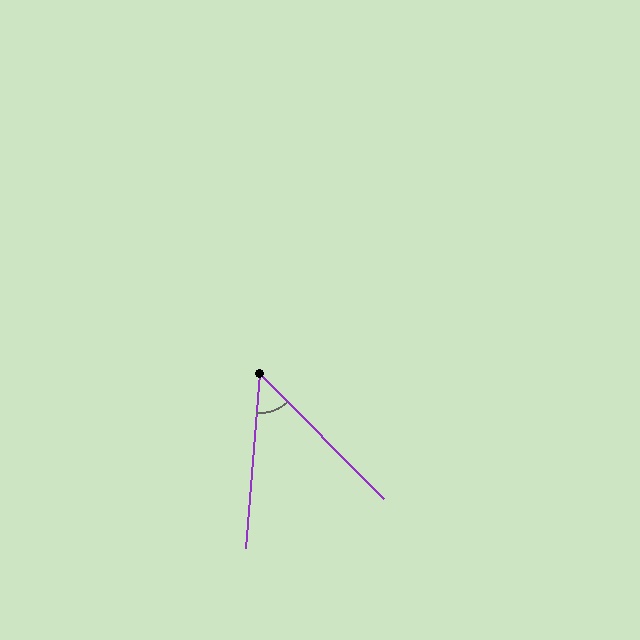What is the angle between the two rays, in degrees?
Approximately 49 degrees.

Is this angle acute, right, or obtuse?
It is acute.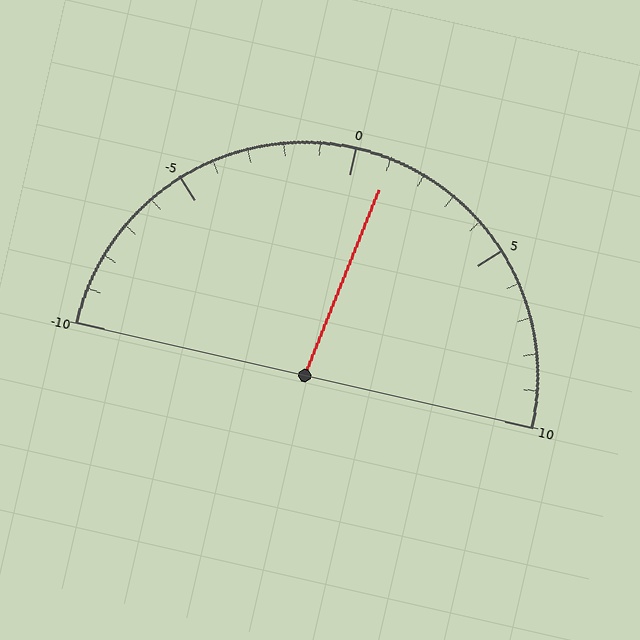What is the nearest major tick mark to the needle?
The nearest major tick mark is 0.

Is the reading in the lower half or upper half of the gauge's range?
The reading is in the upper half of the range (-10 to 10).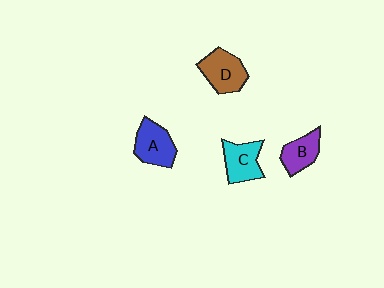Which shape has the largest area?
Shape D (brown).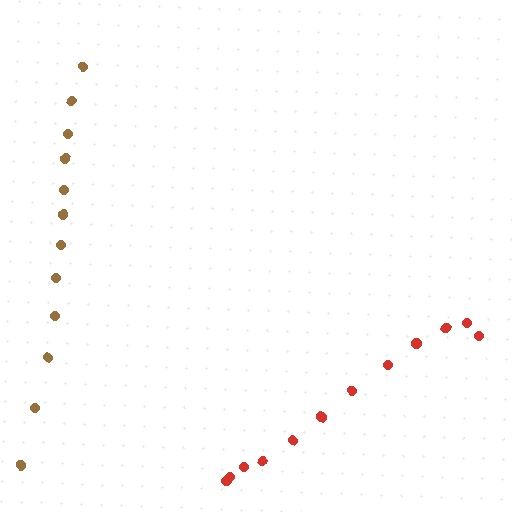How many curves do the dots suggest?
There are 2 distinct paths.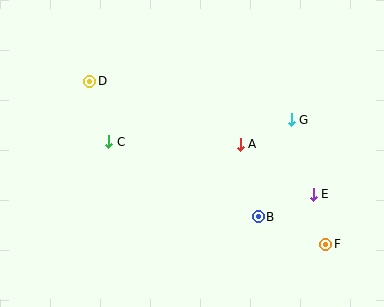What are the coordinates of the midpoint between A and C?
The midpoint between A and C is at (175, 143).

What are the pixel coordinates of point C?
Point C is at (109, 142).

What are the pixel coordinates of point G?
Point G is at (291, 120).